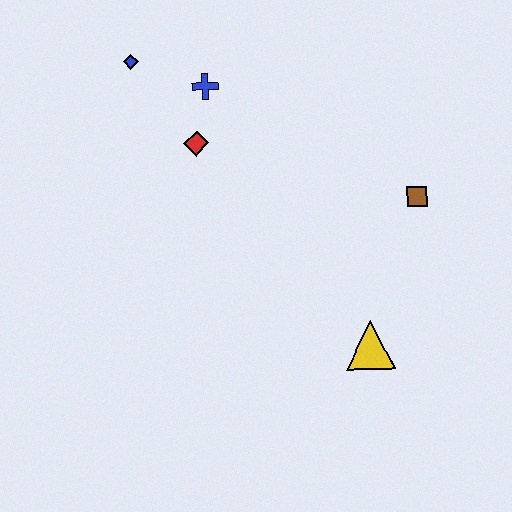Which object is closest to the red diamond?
The blue cross is closest to the red diamond.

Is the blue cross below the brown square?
No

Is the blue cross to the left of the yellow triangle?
Yes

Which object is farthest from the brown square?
The blue diamond is farthest from the brown square.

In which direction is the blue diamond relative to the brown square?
The blue diamond is to the left of the brown square.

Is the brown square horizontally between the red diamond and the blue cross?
No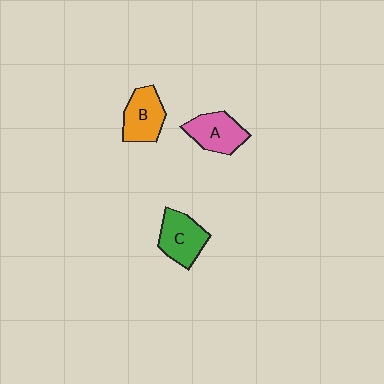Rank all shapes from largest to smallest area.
From largest to smallest: C (green), B (orange), A (pink).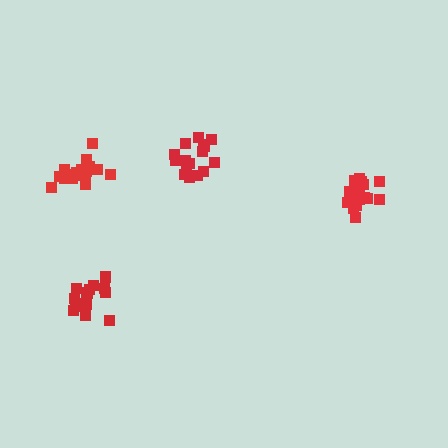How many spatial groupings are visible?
There are 4 spatial groupings.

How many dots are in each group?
Group 1: 19 dots, Group 2: 17 dots, Group 3: 18 dots, Group 4: 15 dots (69 total).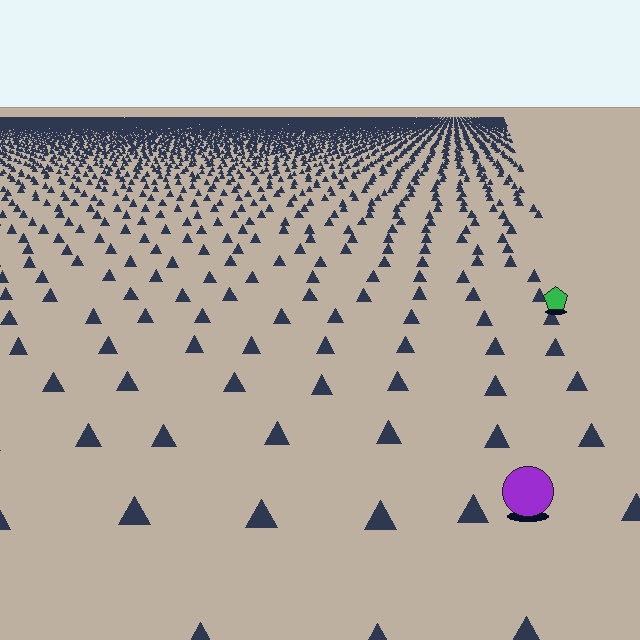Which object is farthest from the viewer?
The green pentagon is farthest from the viewer. It appears smaller and the ground texture around it is denser.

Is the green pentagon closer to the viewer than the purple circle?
No. The purple circle is closer — you can tell from the texture gradient: the ground texture is coarser near it.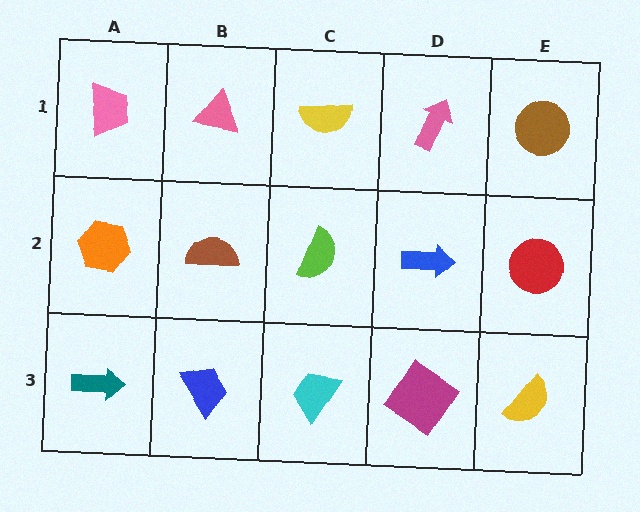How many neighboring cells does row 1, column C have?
3.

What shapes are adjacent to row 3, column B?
A brown semicircle (row 2, column B), a teal arrow (row 3, column A), a cyan trapezoid (row 3, column C).